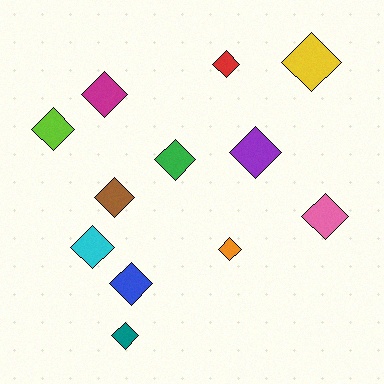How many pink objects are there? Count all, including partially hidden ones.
There is 1 pink object.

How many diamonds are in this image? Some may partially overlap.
There are 12 diamonds.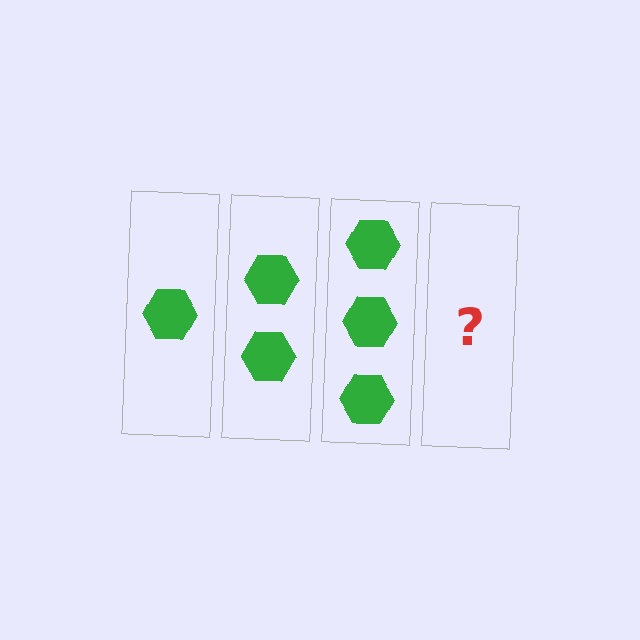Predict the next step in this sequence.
The next step is 4 hexagons.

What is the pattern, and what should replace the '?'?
The pattern is that each step adds one more hexagon. The '?' should be 4 hexagons.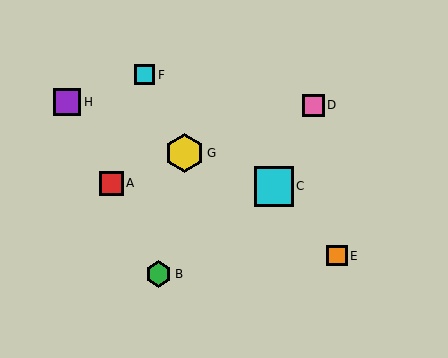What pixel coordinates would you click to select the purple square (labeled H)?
Click at (67, 102) to select the purple square H.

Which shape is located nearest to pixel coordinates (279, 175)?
The cyan square (labeled C) at (274, 186) is nearest to that location.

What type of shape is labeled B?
Shape B is a green hexagon.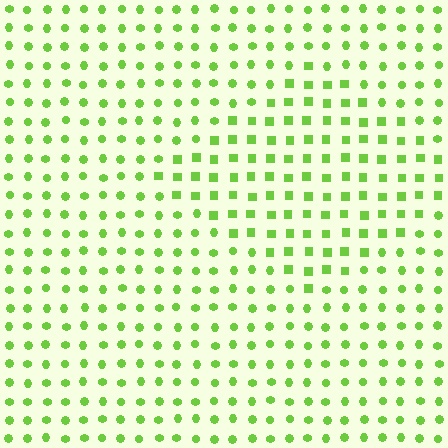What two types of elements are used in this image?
The image uses squares inside the diamond region and circles outside it.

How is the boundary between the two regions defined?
The boundary is defined by a change in element shape: squares inside vs. circles outside. All elements share the same color and spacing.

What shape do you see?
I see a diamond.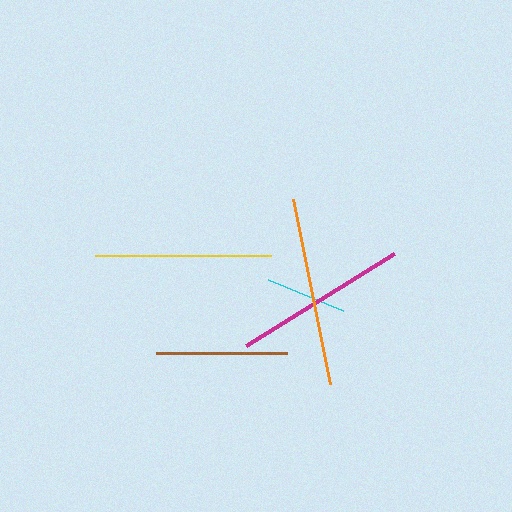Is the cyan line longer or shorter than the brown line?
The brown line is longer than the cyan line.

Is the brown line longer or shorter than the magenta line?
The magenta line is longer than the brown line.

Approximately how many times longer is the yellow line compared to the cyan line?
The yellow line is approximately 2.2 times the length of the cyan line.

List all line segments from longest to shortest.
From longest to shortest: orange, yellow, magenta, brown, cyan.